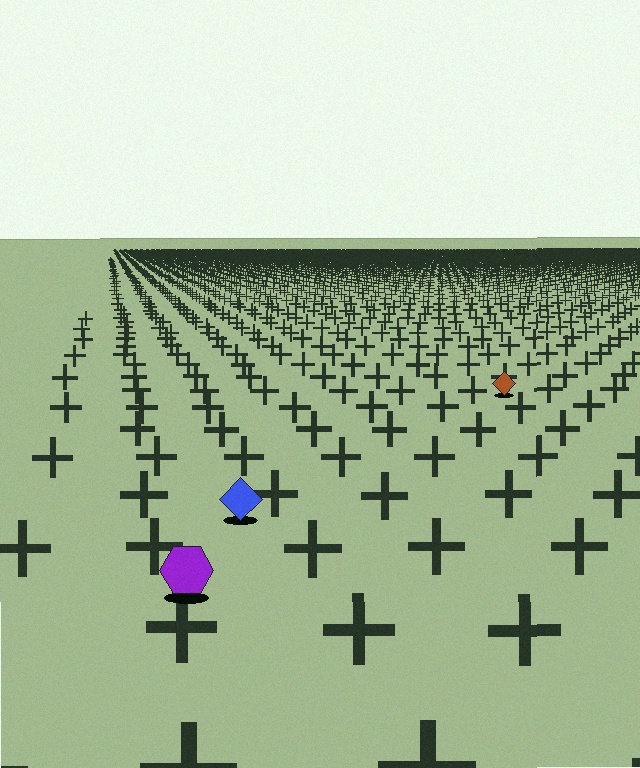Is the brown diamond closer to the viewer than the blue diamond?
No. The blue diamond is closer — you can tell from the texture gradient: the ground texture is coarser near it.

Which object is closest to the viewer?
The purple hexagon is closest. The texture marks near it are larger and more spread out.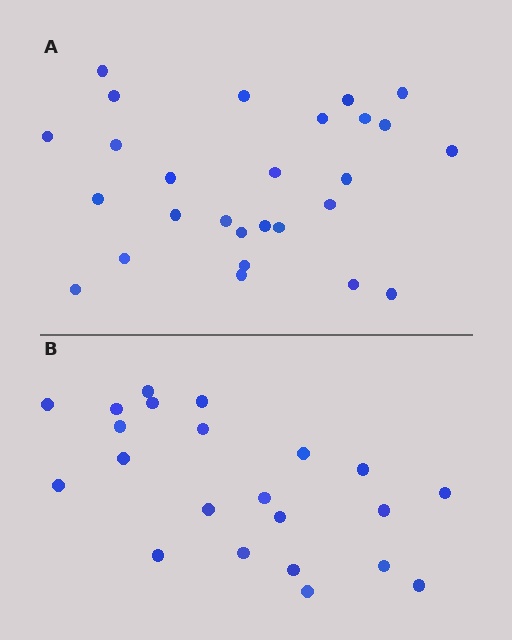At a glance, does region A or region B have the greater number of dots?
Region A (the top region) has more dots.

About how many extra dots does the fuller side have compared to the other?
Region A has about 5 more dots than region B.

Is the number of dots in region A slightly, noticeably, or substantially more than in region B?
Region A has only slightly more — the two regions are fairly close. The ratio is roughly 1.2 to 1.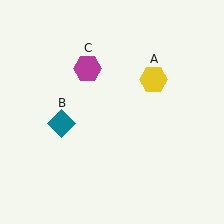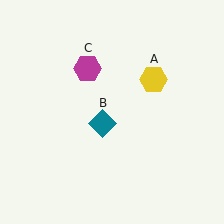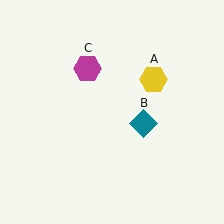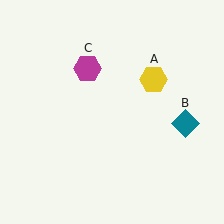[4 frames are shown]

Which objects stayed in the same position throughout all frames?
Yellow hexagon (object A) and magenta hexagon (object C) remained stationary.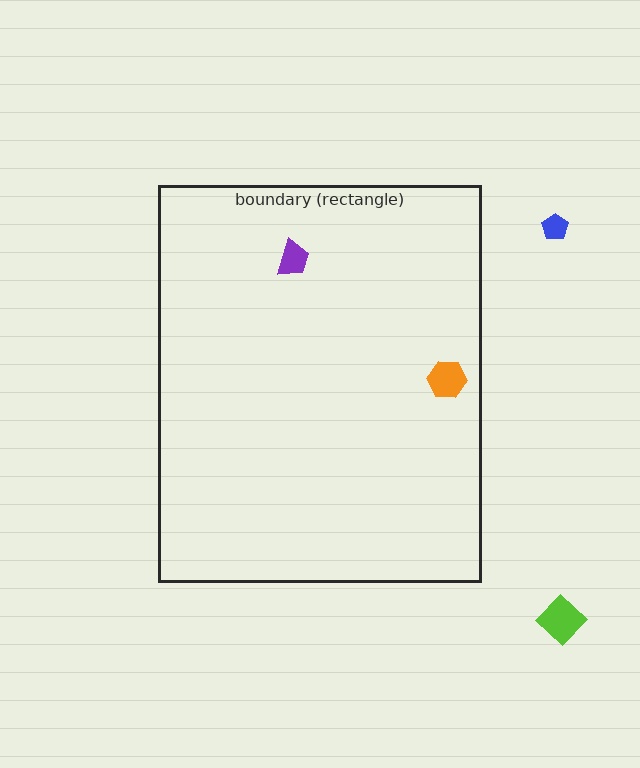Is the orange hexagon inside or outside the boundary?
Inside.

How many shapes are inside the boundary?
2 inside, 2 outside.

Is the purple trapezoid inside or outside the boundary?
Inside.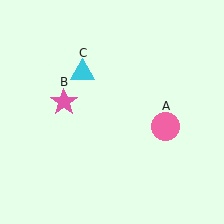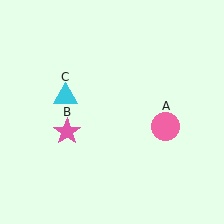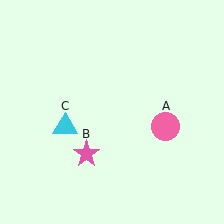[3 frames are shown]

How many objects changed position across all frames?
2 objects changed position: pink star (object B), cyan triangle (object C).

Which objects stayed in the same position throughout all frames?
Pink circle (object A) remained stationary.